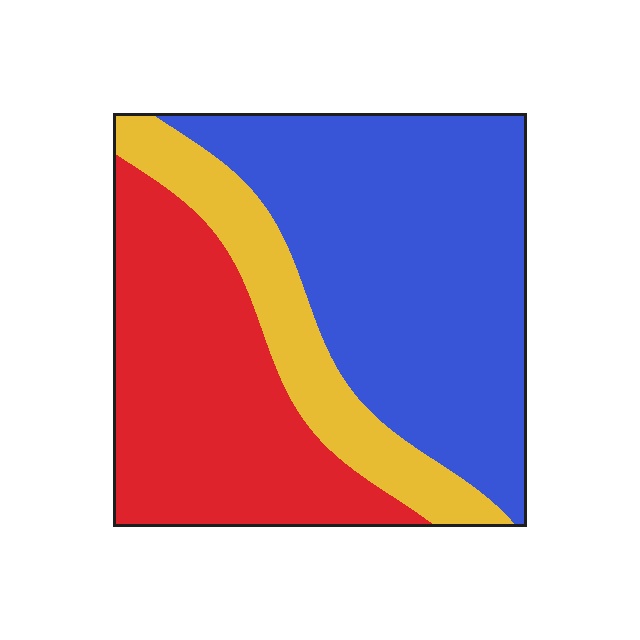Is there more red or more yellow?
Red.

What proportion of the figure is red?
Red covers 34% of the figure.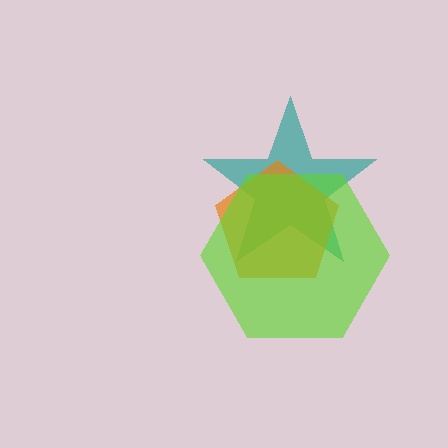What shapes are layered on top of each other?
The layered shapes are: a teal star, an orange pentagon, a lime hexagon.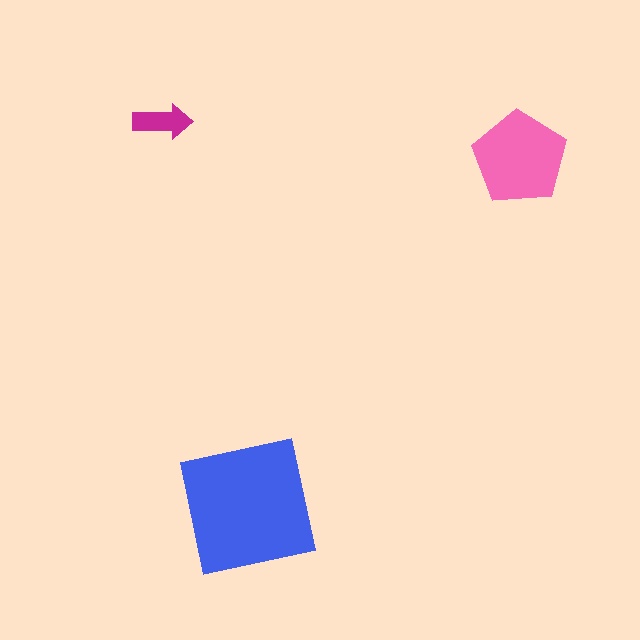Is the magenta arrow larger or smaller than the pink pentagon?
Smaller.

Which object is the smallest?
The magenta arrow.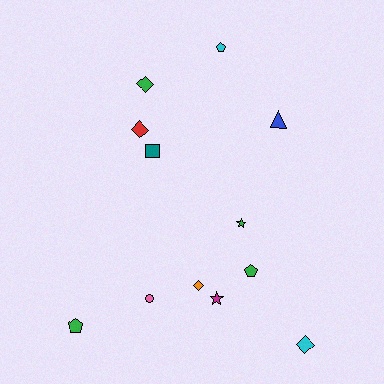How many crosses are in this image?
There are no crosses.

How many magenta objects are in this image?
There is 1 magenta object.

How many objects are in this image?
There are 12 objects.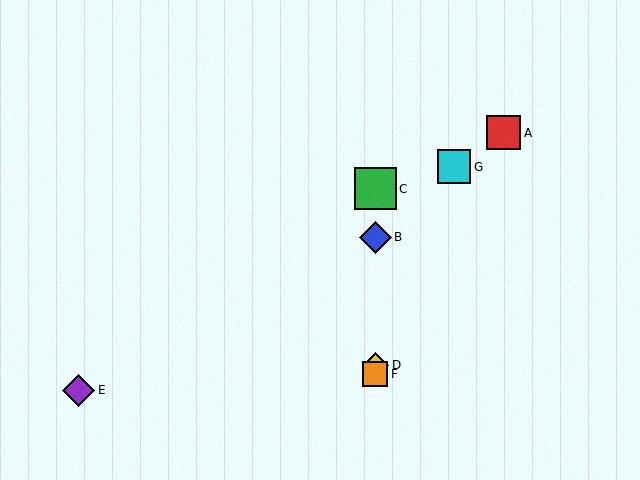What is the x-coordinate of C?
Object C is at x≈375.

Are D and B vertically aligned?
Yes, both are at x≈375.